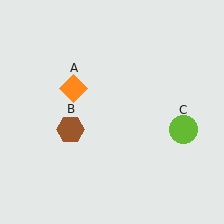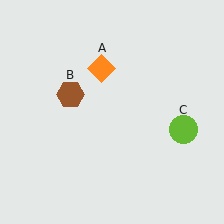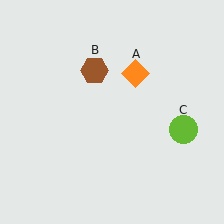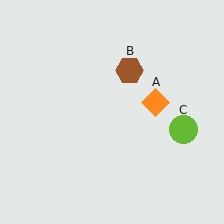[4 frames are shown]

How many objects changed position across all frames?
2 objects changed position: orange diamond (object A), brown hexagon (object B).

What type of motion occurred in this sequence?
The orange diamond (object A), brown hexagon (object B) rotated clockwise around the center of the scene.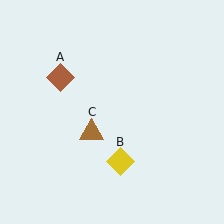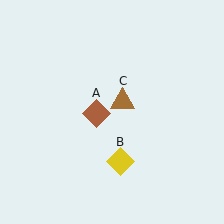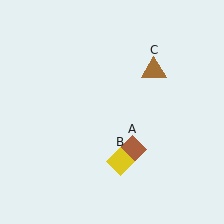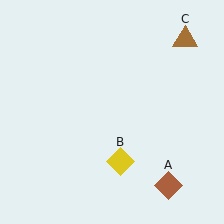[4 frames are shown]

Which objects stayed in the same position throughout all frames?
Yellow diamond (object B) remained stationary.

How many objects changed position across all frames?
2 objects changed position: brown diamond (object A), brown triangle (object C).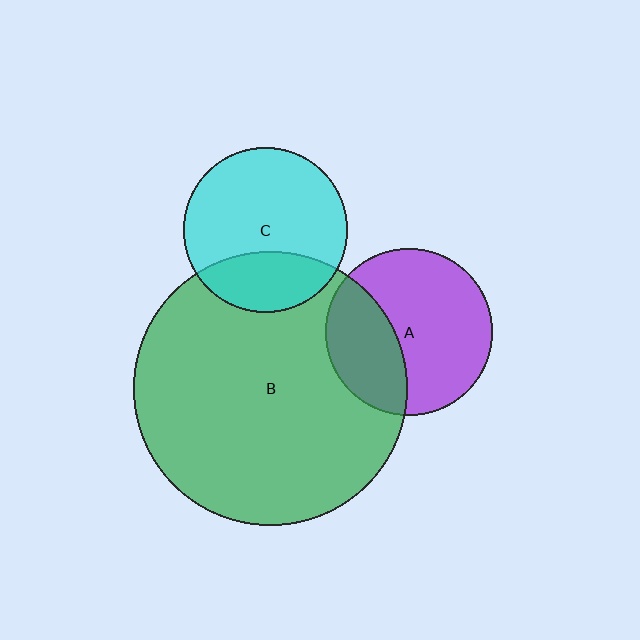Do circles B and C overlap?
Yes.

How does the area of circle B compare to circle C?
Approximately 2.8 times.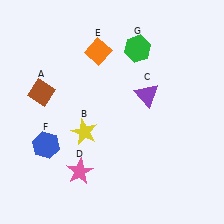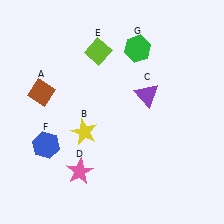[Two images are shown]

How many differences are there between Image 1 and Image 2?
There is 1 difference between the two images.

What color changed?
The diamond (E) changed from orange in Image 1 to lime in Image 2.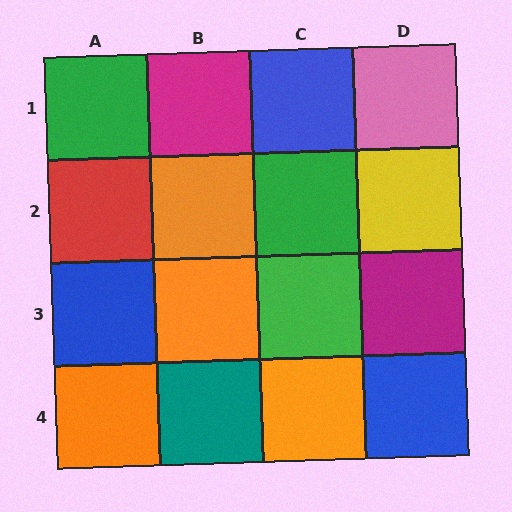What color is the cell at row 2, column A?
Red.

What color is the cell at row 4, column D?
Blue.